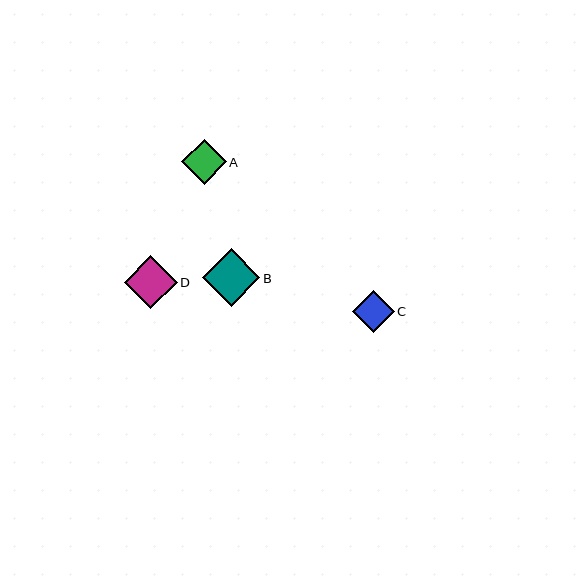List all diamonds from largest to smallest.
From largest to smallest: B, D, A, C.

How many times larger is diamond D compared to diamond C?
Diamond D is approximately 1.2 times the size of diamond C.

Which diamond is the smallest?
Diamond C is the smallest with a size of approximately 42 pixels.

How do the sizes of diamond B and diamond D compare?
Diamond B and diamond D are approximately the same size.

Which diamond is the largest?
Diamond B is the largest with a size of approximately 58 pixels.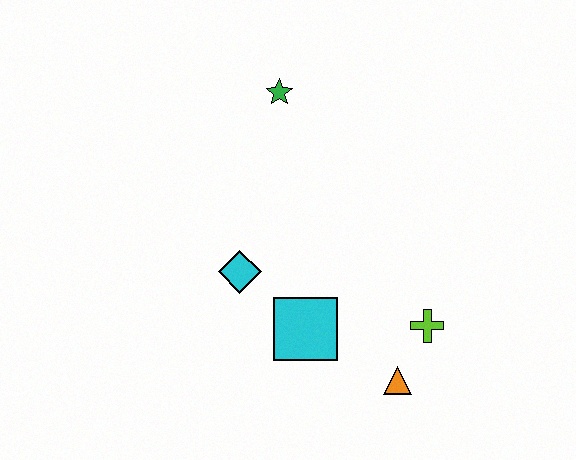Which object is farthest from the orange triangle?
The green star is farthest from the orange triangle.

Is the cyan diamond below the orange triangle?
No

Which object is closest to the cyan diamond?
The cyan square is closest to the cyan diamond.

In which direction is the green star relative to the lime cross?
The green star is above the lime cross.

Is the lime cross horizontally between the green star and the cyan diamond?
No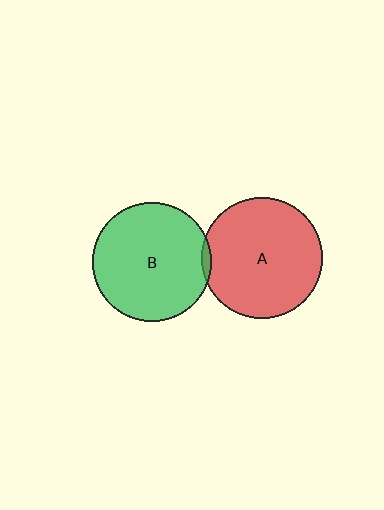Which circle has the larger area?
Circle A (red).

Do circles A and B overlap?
Yes.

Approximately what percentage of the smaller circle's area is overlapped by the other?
Approximately 5%.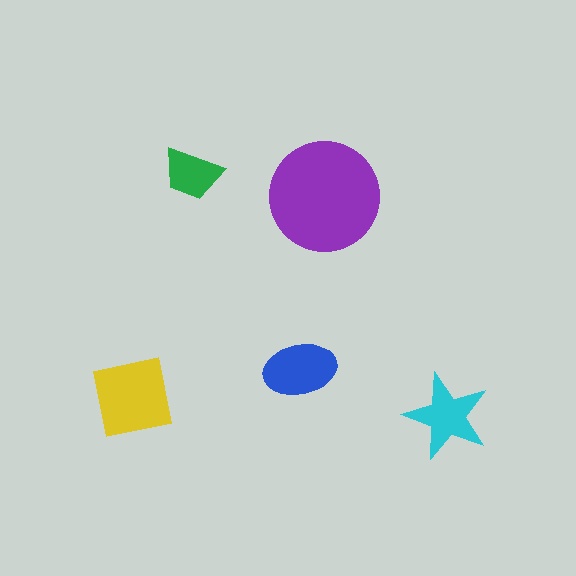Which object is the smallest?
The green trapezoid.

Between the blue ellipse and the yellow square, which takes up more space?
The yellow square.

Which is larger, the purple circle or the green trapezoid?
The purple circle.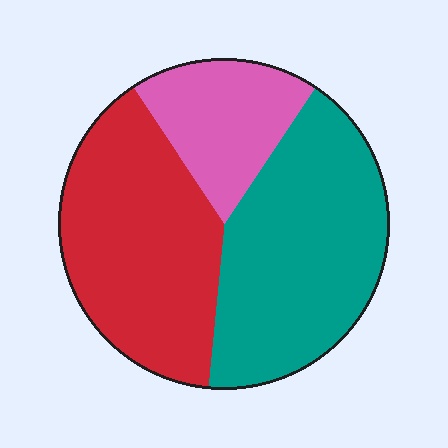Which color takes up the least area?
Pink, at roughly 20%.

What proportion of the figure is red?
Red takes up between a quarter and a half of the figure.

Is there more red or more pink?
Red.